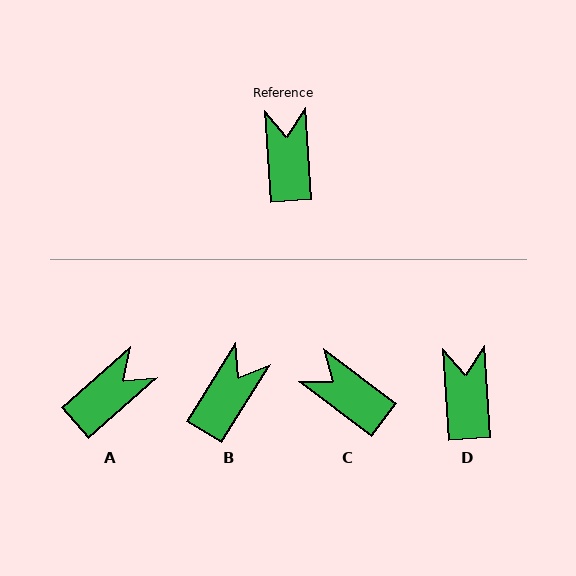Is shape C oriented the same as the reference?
No, it is off by about 49 degrees.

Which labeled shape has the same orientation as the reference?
D.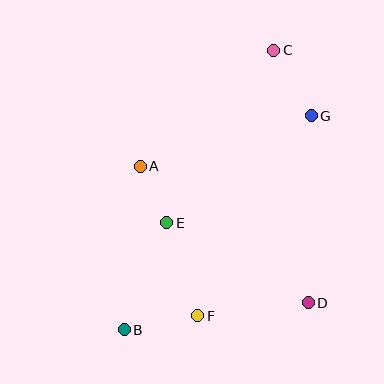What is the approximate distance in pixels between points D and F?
The distance between D and F is approximately 111 pixels.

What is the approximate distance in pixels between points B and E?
The distance between B and E is approximately 115 pixels.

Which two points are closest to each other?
Points A and E are closest to each other.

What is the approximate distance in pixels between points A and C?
The distance between A and C is approximately 177 pixels.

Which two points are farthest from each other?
Points B and C are farthest from each other.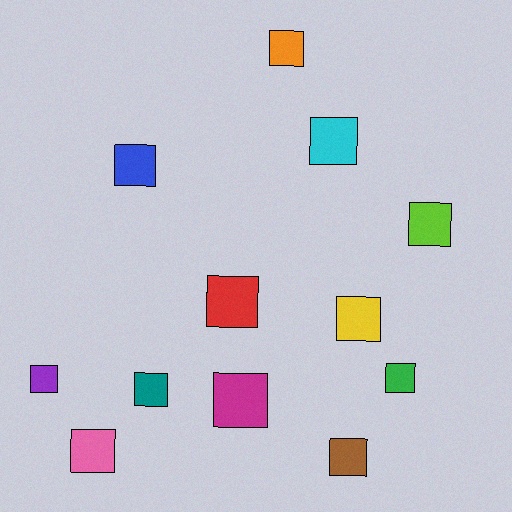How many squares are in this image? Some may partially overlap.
There are 12 squares.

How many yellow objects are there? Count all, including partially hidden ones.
There is 1 yellow object.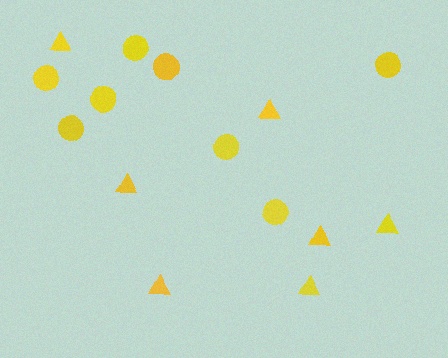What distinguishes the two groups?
There are 2 groups: one group of triangles (7) and one group of circles (8).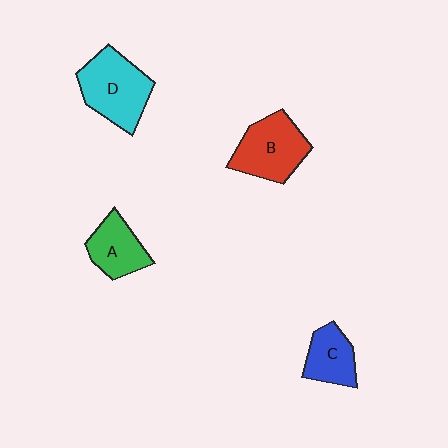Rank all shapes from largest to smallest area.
From largest to smallest: D (cyan), B (red), A (green), C (blue).